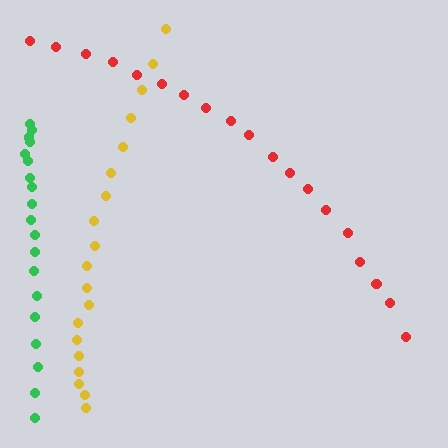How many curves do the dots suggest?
There are 3 distinct paths.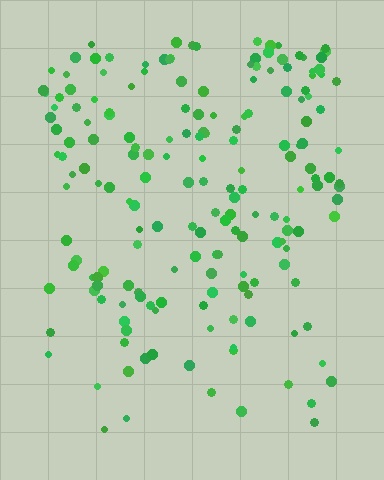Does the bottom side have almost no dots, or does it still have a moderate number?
Still a moderate number, just noticeably fewer than the top.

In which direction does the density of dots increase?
From bottom to top, with the top side densest.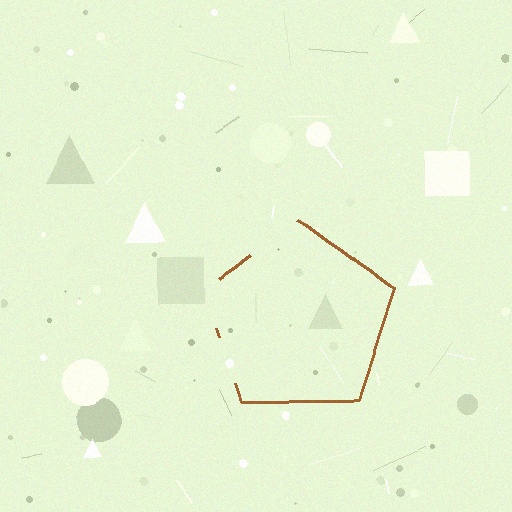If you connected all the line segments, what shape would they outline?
They would outline a pentagon.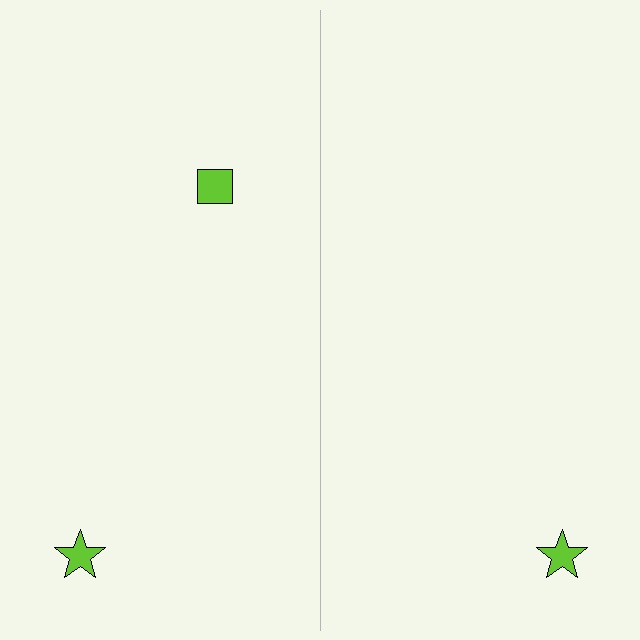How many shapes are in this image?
There are 3 shapes in this image.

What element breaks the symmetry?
A lime square is missing from the right side.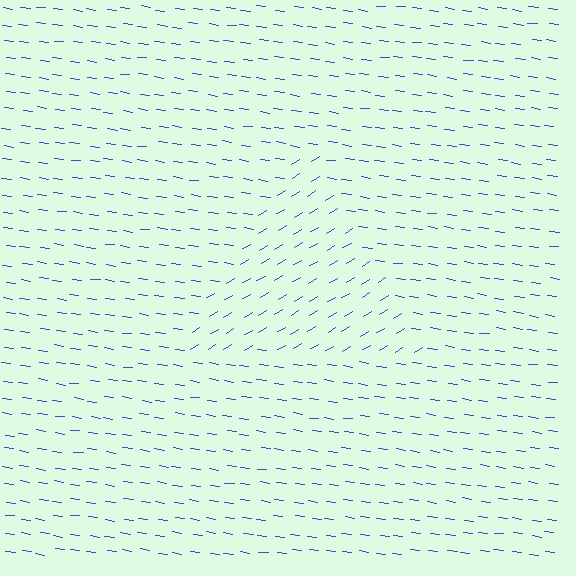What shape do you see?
I see a triangle.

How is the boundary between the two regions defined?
The boundary is defined purely by a change in line orientation (approximately 39 degrees difference). All lines are the same color and thickness.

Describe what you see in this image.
The image is filled with small blue line segments. A triangle region in the image has lines oriented differently from the surrounding lines, creating a visible texture boundary.